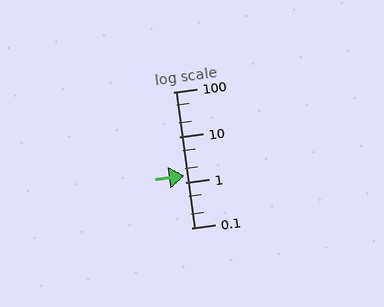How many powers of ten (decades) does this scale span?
The scale spans 3 decades, from 0.1 to 100.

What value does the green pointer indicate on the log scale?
The pointer indicates approximately 1.4.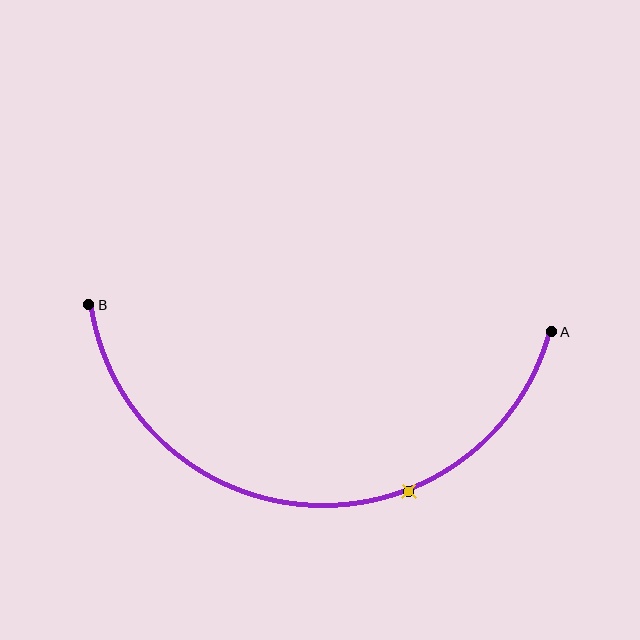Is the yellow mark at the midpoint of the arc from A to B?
No. The yellow mark lies on the arc but is closer to endpoint A. The arc midpoint would be at the point on the curve equidistant along the arc from both A and B.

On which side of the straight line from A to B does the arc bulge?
The arc bulges below the straight line connecting A and B.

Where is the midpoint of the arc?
The arc midpoint is the point on the curve farthest from the straight line joining A and B. It sits below that line.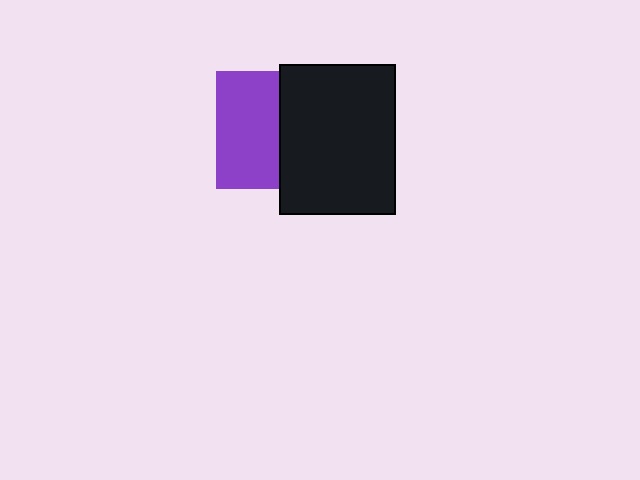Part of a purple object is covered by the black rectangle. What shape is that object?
It is a square.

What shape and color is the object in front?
The object in front is a black rectangle.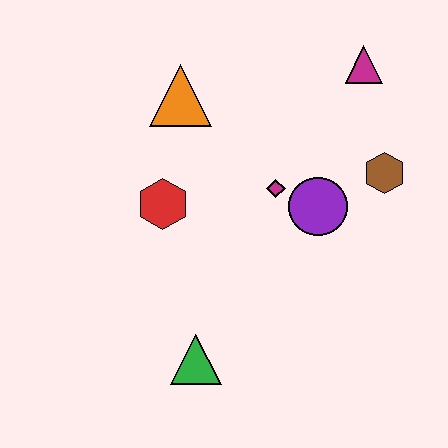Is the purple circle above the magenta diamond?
No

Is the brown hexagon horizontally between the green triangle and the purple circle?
No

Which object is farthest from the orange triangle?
The green triangle is farthest from the orange triangle.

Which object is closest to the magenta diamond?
The purple circle is closest to the magenta diamond.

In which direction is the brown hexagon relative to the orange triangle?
The brown hexagon is to the right of the orange triangle.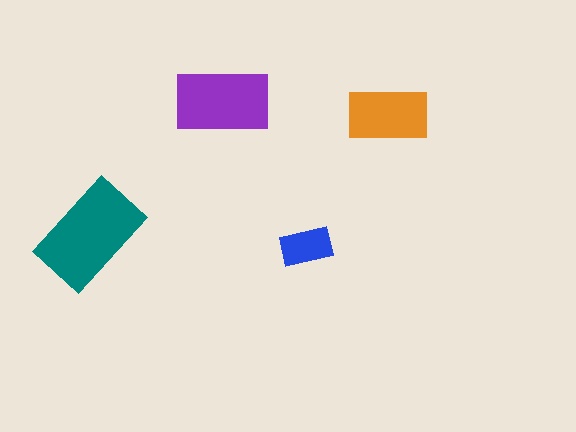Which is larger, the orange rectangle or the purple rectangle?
The purple one.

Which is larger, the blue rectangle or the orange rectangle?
The orange one.